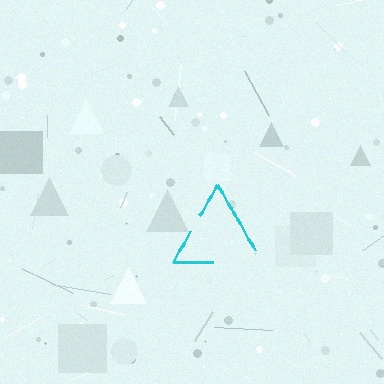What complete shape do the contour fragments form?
The contour fragments form a triangle.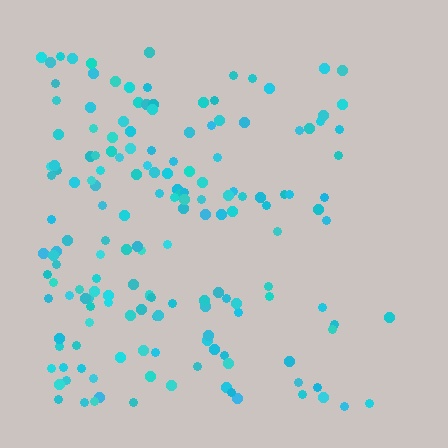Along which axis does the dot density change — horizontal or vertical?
Horizontal.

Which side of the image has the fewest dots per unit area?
The right.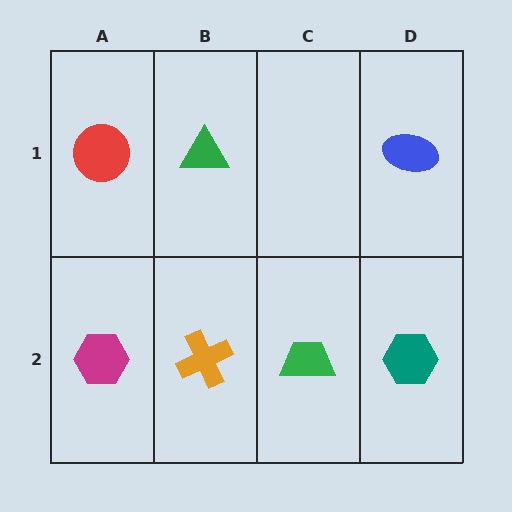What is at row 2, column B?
An orange cross.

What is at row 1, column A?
A red circle.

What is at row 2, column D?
A teal hexagon.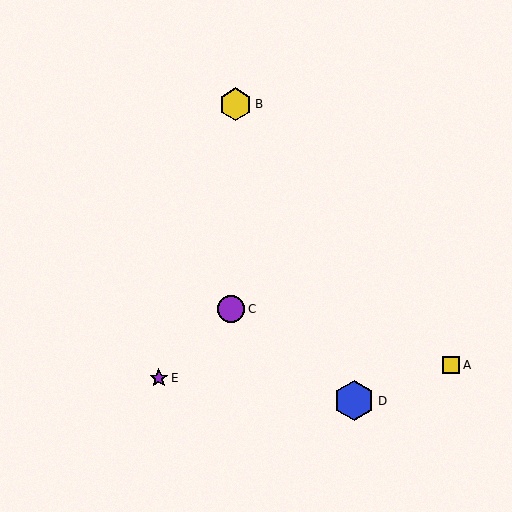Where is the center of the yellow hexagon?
The center of the yellow hexagon is at (235, 104).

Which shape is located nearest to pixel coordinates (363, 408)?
The blue hexagon (labeled D) at (354, 401) is nearest to that location.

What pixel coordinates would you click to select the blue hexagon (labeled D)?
Click at (354, 401) to select the blue hexagon D.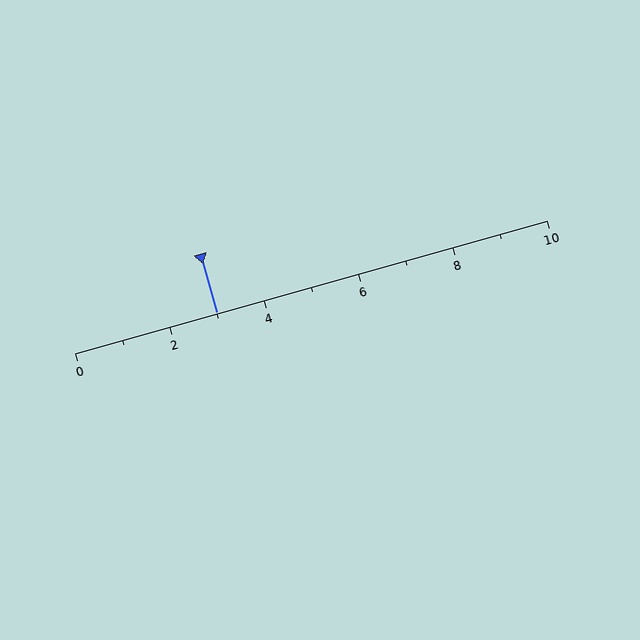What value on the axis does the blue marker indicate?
The marker indicates approximately 3.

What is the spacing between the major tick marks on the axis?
The major ticks are spaced 2 apart.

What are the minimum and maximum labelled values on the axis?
The axis runs from 0 to 10.